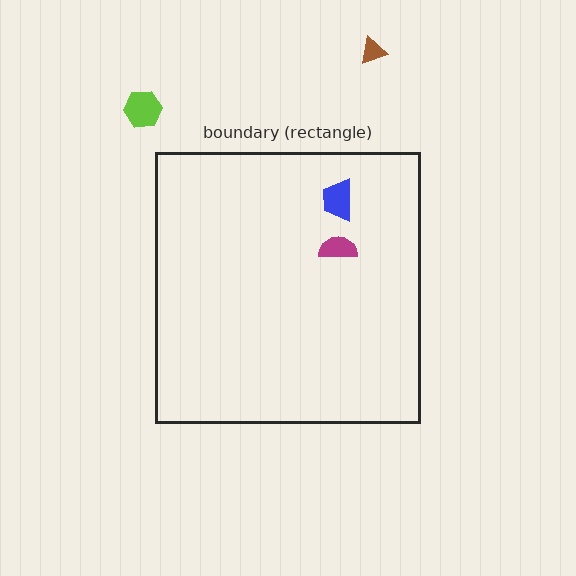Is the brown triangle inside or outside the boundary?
Outside.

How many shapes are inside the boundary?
2 inside, 2 outside.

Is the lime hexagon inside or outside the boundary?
Outside.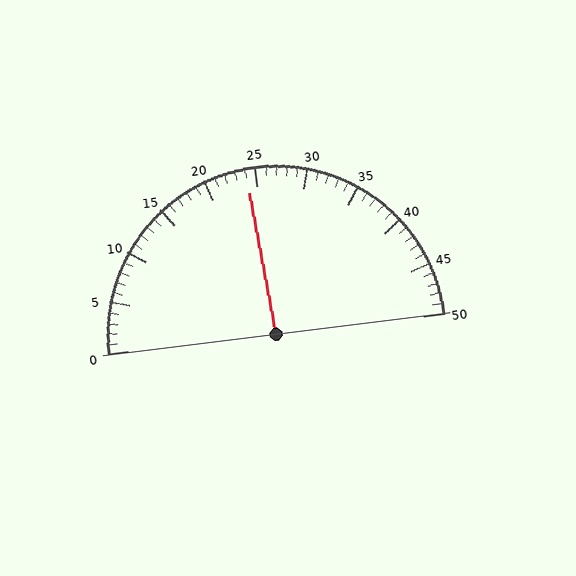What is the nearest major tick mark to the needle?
The nearest major tick mark is 25.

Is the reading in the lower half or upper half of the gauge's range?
The reading is in the lower half of the range (0 to 50).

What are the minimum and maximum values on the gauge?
The gauge ranges from 0 to 50.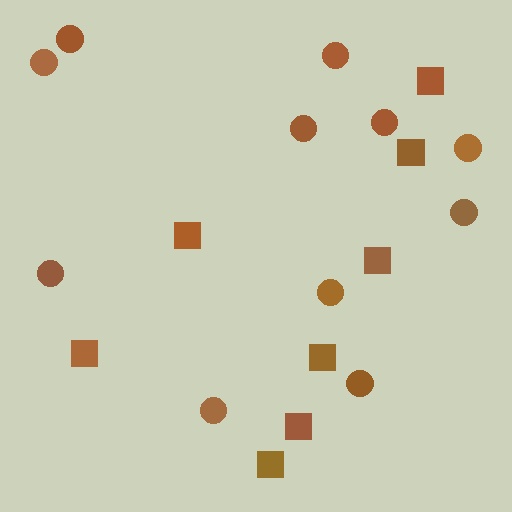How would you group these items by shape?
There are 2 groups: one group of squares (8) and one group of circles (11).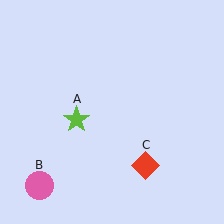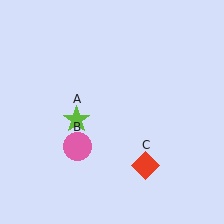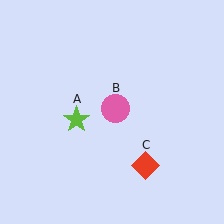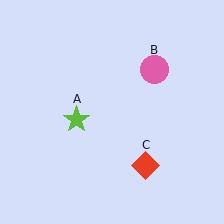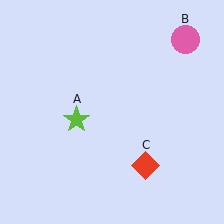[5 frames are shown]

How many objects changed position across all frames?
1 object changed position: pink circle (object B).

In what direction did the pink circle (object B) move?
The pink circle (object B) moved up and to the right.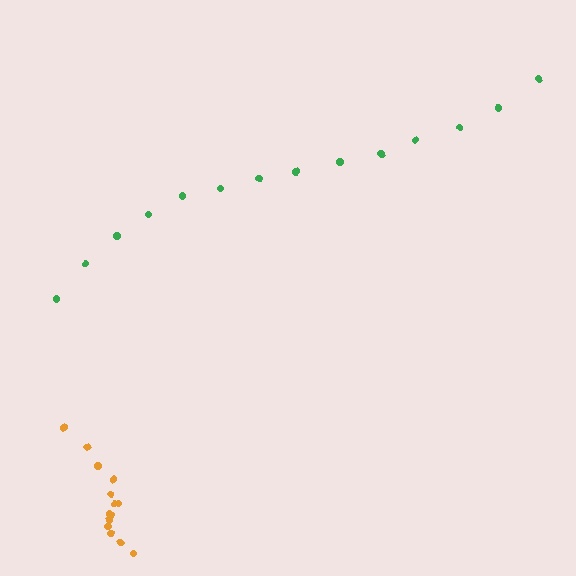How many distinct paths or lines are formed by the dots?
There are 2 distinct paths.